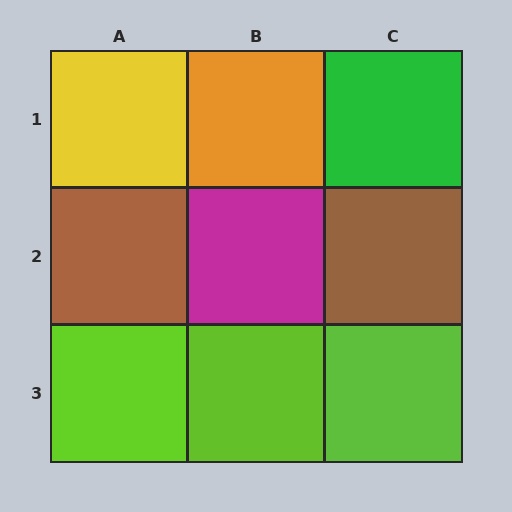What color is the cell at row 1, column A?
Yellow.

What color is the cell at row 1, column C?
Green.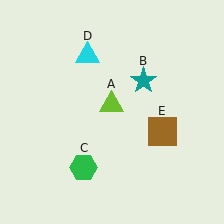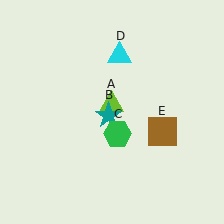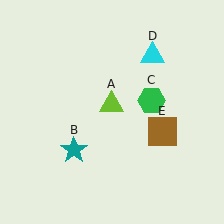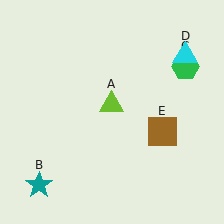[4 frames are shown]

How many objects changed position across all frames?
3 objects changed position: teal star (object B), green hexagon (object C), cyan triangle (object D).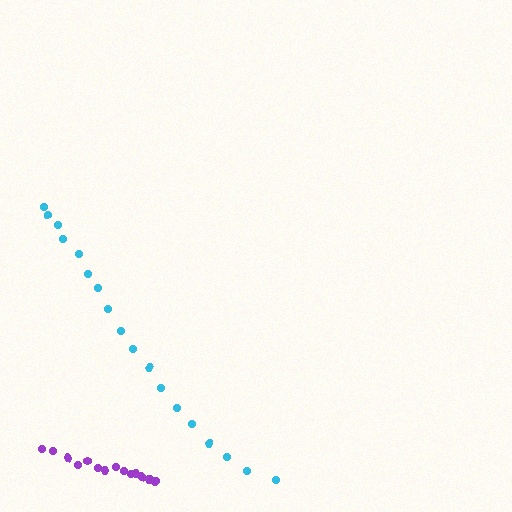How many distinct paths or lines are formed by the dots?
There are 2 distinct paths.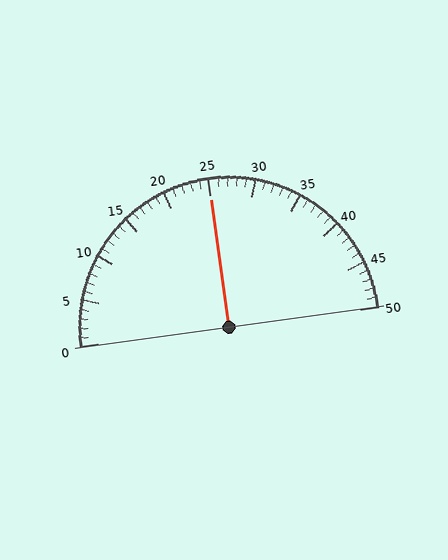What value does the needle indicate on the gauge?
The needle indicates approximately 25.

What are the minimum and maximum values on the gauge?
The gauge ranges from 0 to 50.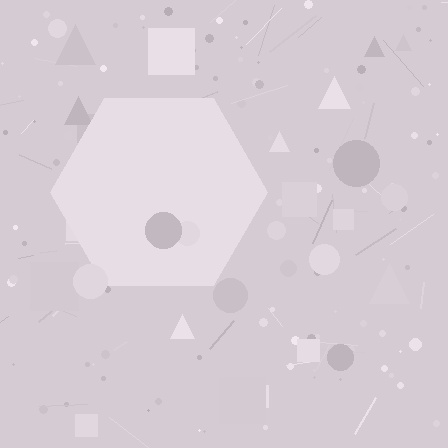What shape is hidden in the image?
A hexagon is hidden in the image.